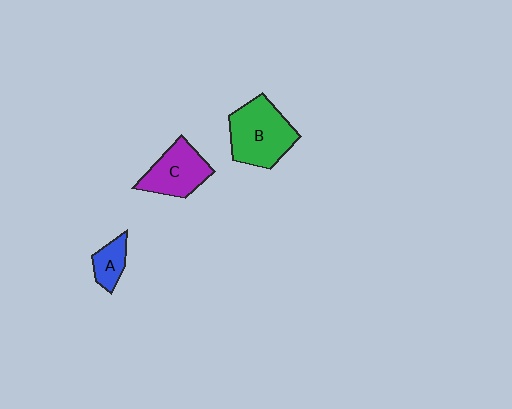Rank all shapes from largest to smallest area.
From largest to smallest: B (green), C (purple), A (blue).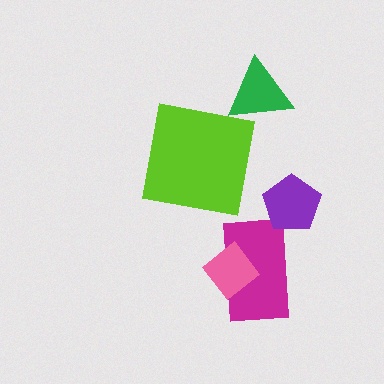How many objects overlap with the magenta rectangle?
1 object overlaps with the magenta rectangle.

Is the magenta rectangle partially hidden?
Yes, it is partially covered by another shape.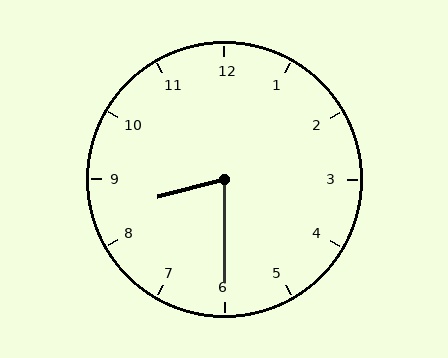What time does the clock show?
8:30.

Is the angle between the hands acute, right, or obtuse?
It is acute.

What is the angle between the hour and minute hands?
Approximately 75 degrees.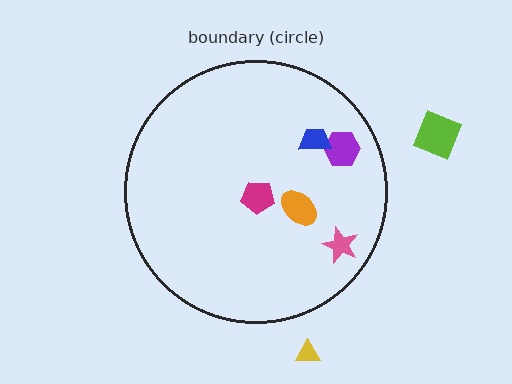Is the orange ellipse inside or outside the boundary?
Inside.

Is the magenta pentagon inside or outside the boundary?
Inside.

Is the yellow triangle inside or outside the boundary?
Outside.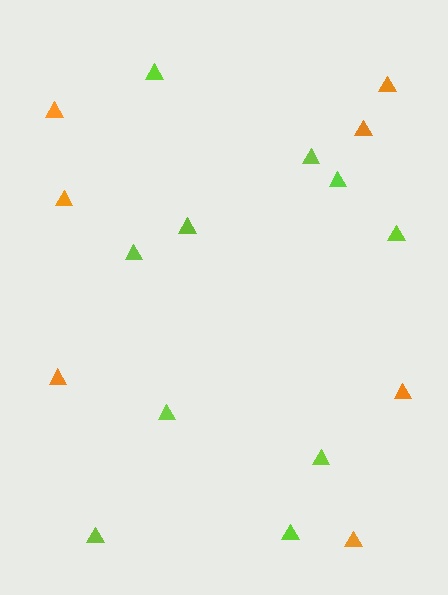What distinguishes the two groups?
There are 2 groups: one group of orange triangles (7) and one group of lime triangles (10).